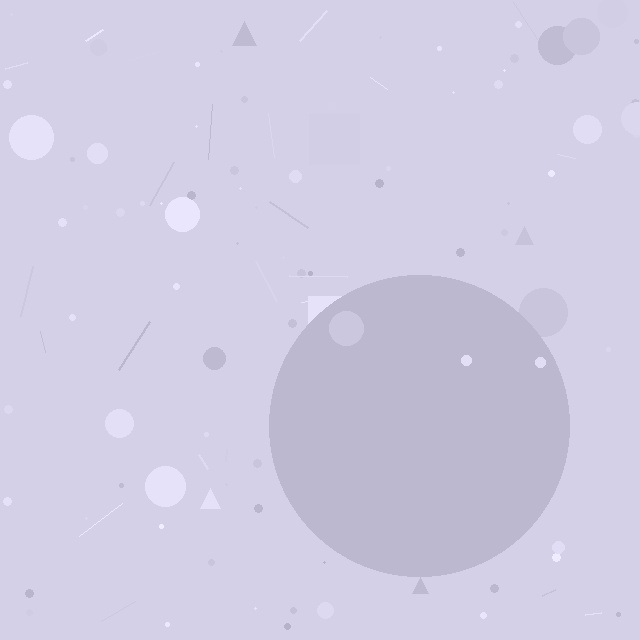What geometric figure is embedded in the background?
A circle is embedded in the background.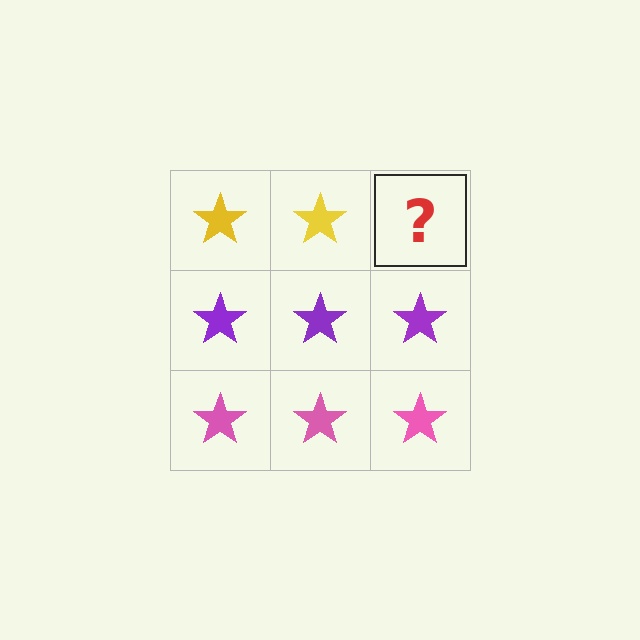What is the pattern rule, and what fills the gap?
The rule is that each row has a consistent color. The gap should be filled with a yellow star.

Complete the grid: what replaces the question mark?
The question mark should be replaced with a yellow star.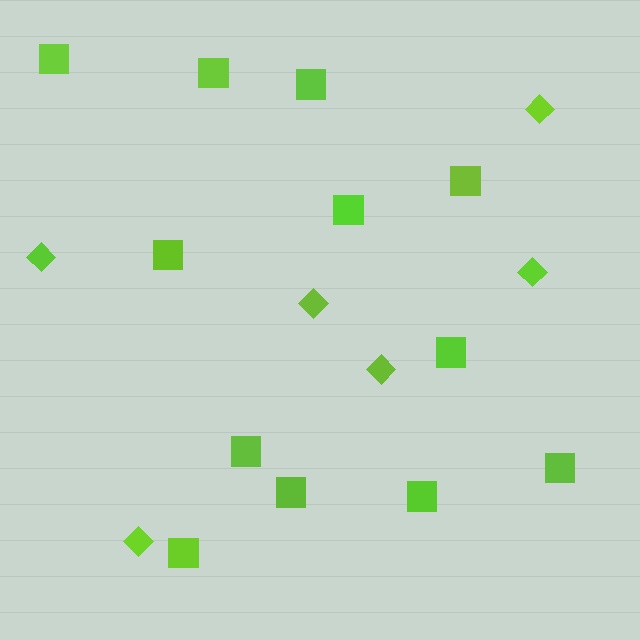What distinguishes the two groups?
There are 2 groups: one group of diamonds (6) and one group of squares (12).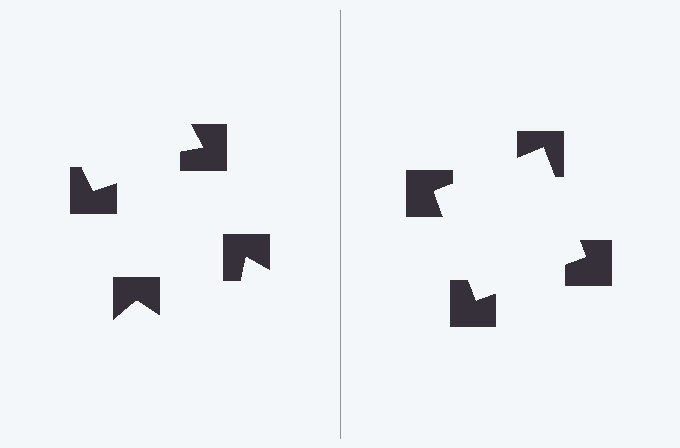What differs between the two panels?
The notched squares are positioned identically on both sides; only the wedge orientations differ. On the right they align to a square; on the left they are misaligned.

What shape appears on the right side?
An illusory square.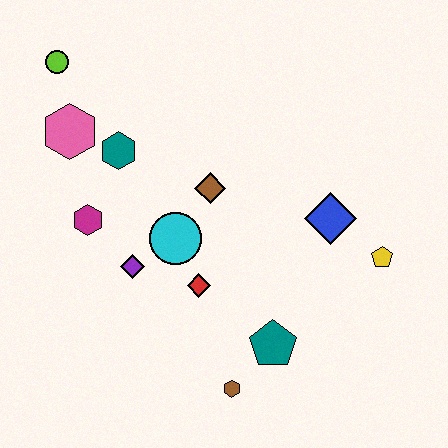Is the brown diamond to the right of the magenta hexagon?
Yes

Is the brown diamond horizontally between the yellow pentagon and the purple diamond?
Yes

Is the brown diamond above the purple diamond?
Yes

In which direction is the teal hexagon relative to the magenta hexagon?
The teal hexagon is above the magenta hexagon.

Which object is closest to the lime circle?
The pink hexagon is closest to the lime circle.